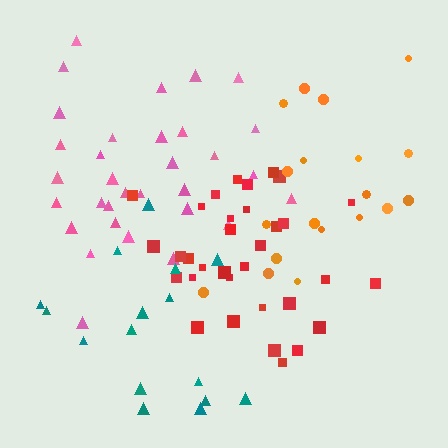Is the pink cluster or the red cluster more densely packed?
Red.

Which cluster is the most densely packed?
Red.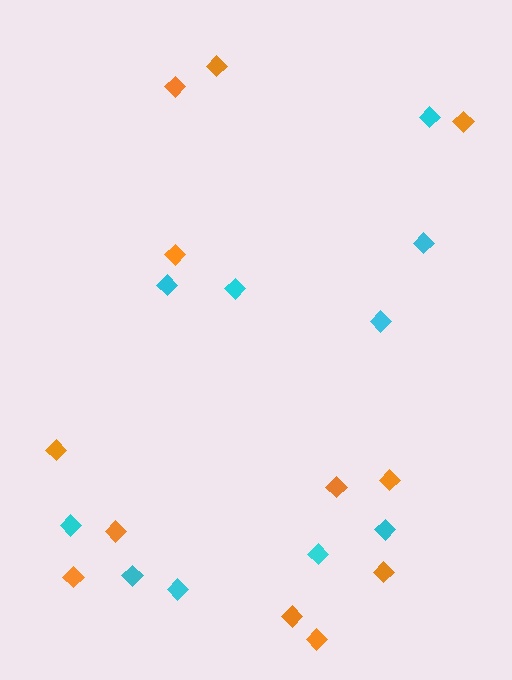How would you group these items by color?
There are 2 groups: one group of cyan diamonds (10) and one group of orange diamonds (12).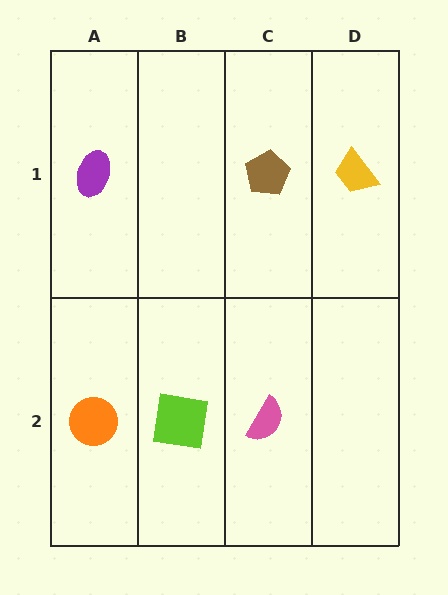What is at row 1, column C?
A brown pentagon.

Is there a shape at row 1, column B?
No, that cell is empty.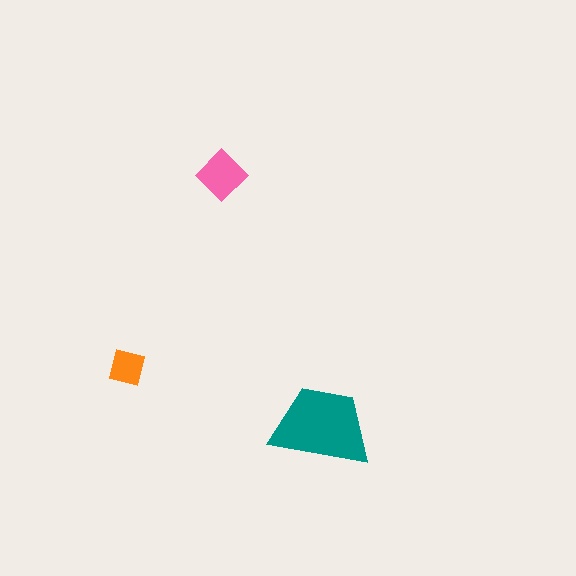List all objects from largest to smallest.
The teal trapezoid, the pink diamond, the orange square.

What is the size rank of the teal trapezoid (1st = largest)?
1st.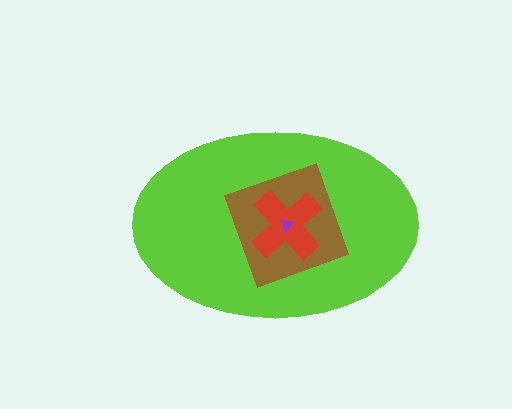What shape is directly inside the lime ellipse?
The brown square.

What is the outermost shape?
The lime ellipse.